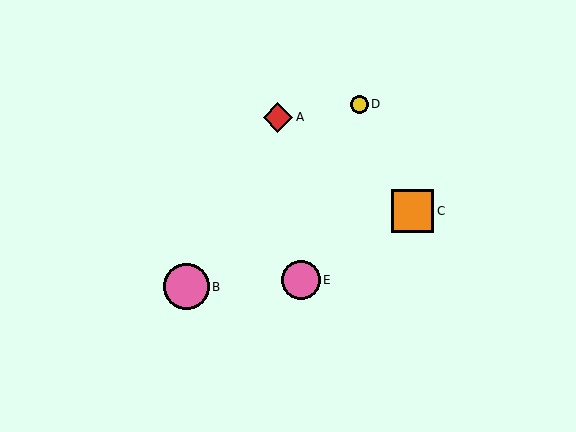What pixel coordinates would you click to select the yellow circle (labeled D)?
Click at (359, 104) to select the yellow circle D.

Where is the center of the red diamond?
The center of the red diamond is at (278, 117).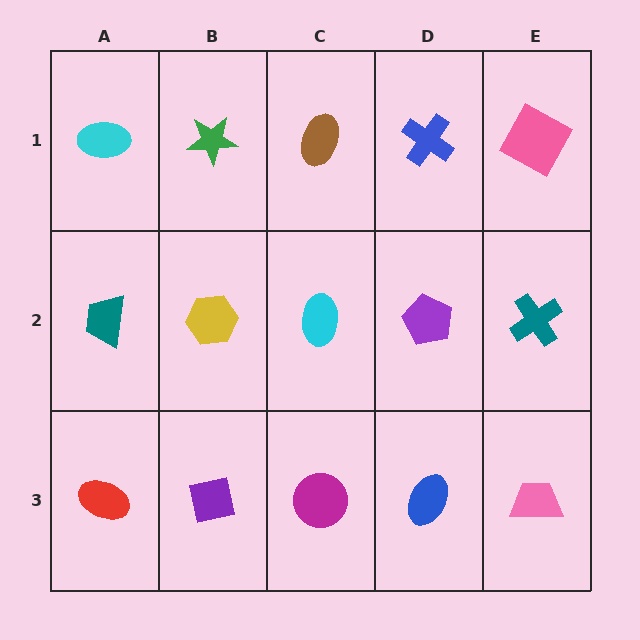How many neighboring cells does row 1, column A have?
2.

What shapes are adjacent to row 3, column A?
A teal trapezoid (row 2, column A), a purple square (row 3, column B).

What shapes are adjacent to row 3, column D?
A purple pentagon (row 2, column D), a magenta circle (row 3, column C), a pink trapezoid (row 3, column E).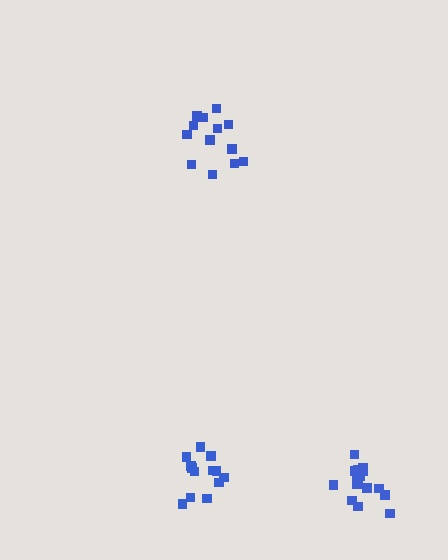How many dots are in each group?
Group 1: 13 dots, Group 2: 18 dots, Group 3: 13 dots (44 total).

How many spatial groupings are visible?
There are 3 spatial groupings.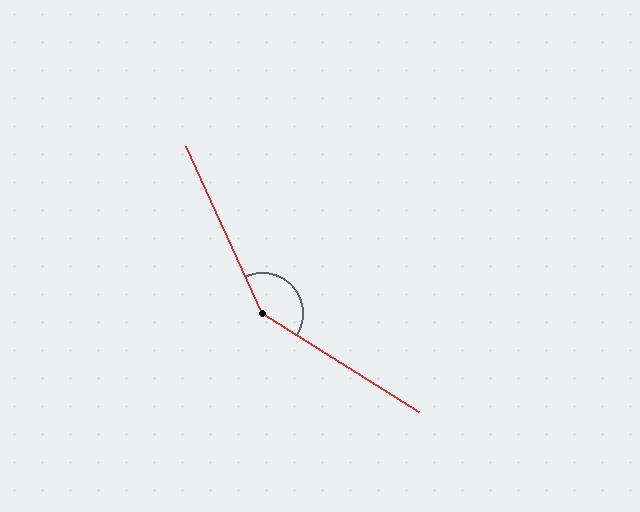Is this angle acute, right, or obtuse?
It is obtuse.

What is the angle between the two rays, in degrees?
Approximately 147 degrees.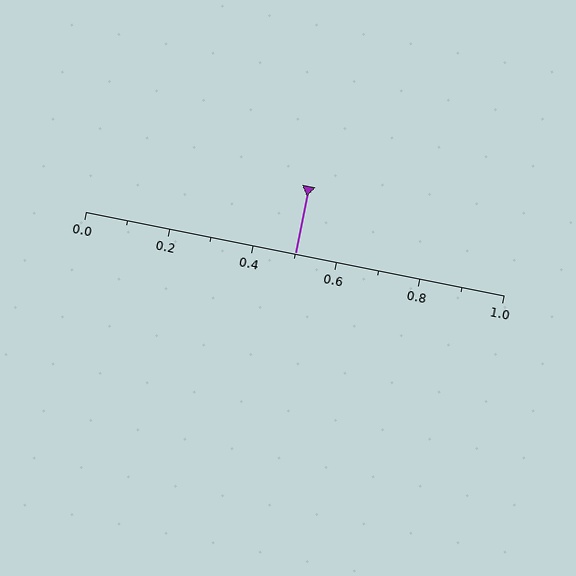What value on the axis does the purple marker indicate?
The marker indicates approximately 0.5.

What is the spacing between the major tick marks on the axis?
The major ticks are spaced 0.2 apart.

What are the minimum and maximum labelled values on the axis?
The axis runs from 0.0 to 1.0.